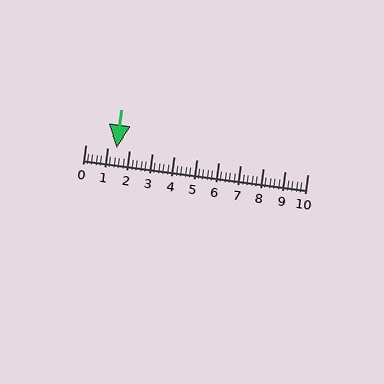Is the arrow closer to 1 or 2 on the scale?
The arrow is closer to 1.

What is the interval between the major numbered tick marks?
The major tick marks are spaced 1 units apart.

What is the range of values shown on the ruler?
The ruler shows values from 0 to 10.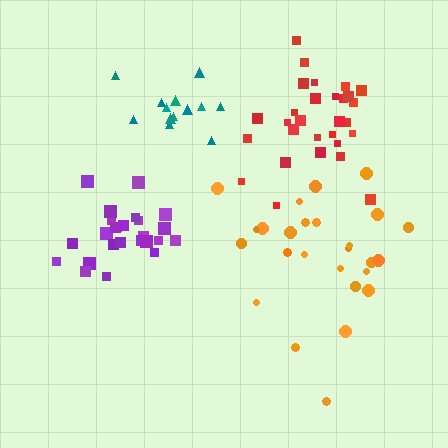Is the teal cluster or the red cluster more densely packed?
Red.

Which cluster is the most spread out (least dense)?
Orange.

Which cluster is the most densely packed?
Red.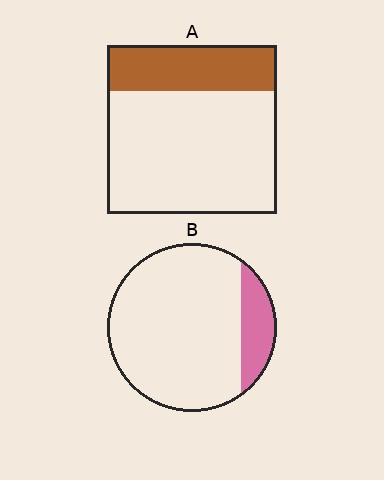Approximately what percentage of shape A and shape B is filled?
A is approximately 25% and B is approximately 15%.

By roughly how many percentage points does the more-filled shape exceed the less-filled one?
By roughly 10 percentage points (A over B).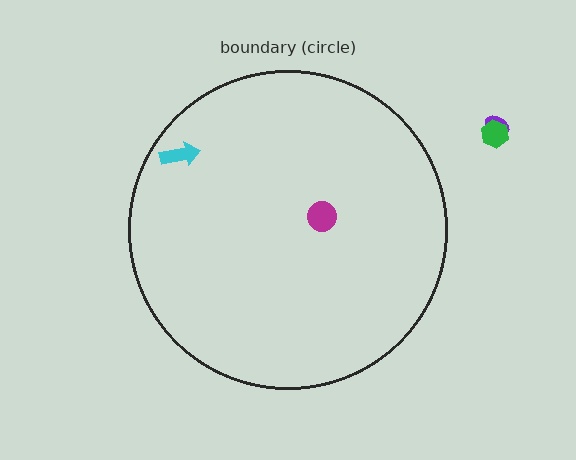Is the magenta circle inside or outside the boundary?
Inside.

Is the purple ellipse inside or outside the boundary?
Outside.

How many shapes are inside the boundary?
2 inside, 2 outside.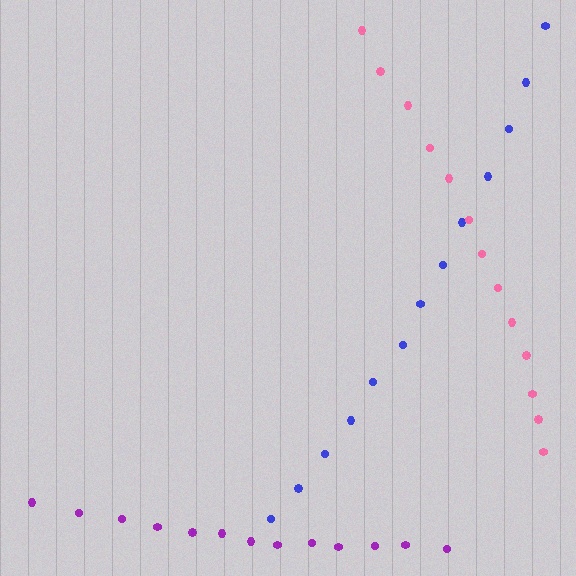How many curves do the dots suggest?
There are 3 distinct paths.